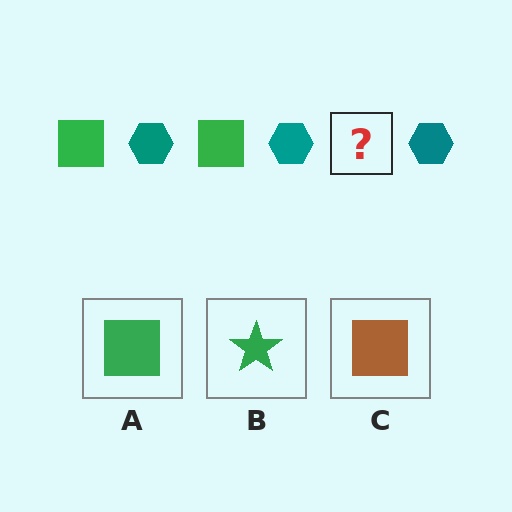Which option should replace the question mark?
Option A.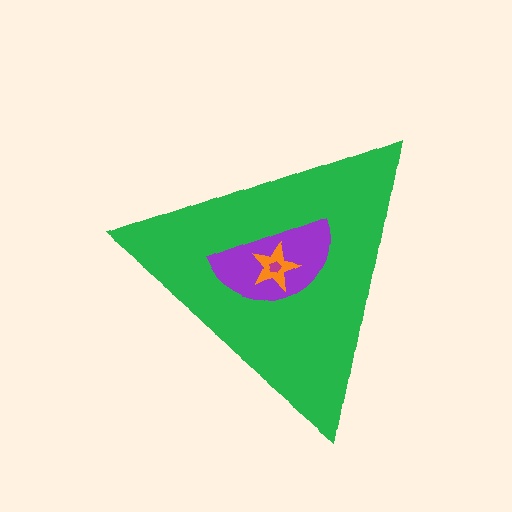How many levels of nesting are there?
4.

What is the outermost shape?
The green triangle.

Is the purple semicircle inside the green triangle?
Yes.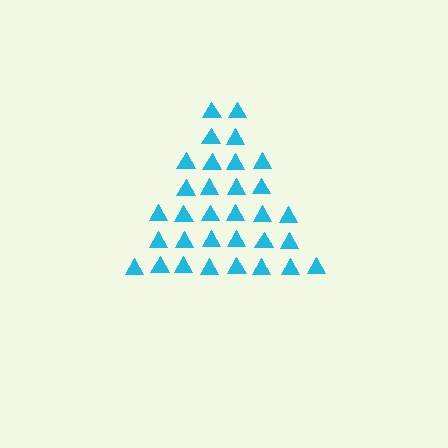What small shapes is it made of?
It is made of small triangles.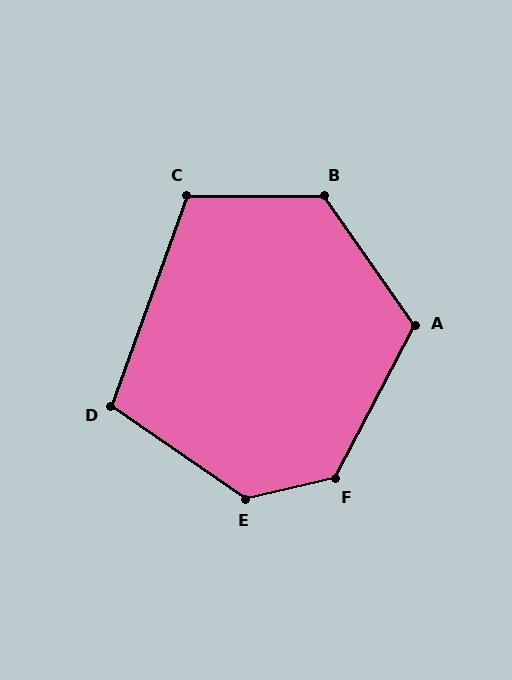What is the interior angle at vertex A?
Approximately 118 degrees (obtuse).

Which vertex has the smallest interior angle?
D, at approximately 105 degrees.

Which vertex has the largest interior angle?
E, at approximately 132 degrees.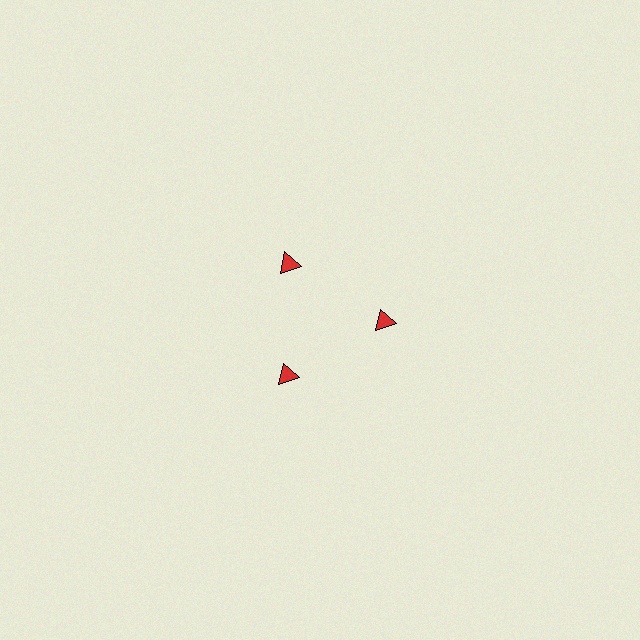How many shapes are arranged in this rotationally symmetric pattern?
There are 3 shapes, arranged in 3 groups of 1.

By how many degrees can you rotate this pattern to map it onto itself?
The pattern maps onto itself every 120 degrees of rotation.